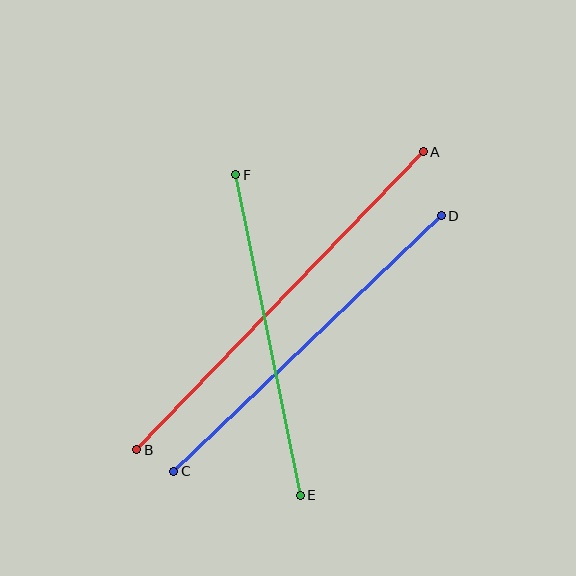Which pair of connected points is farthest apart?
Points A and B are farthest apart.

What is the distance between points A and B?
The distance is approximately 413 pixels.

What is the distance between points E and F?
The distance is approximately 327 pixels.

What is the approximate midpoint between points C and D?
The midpoint is at approximately (308, 344) pixels.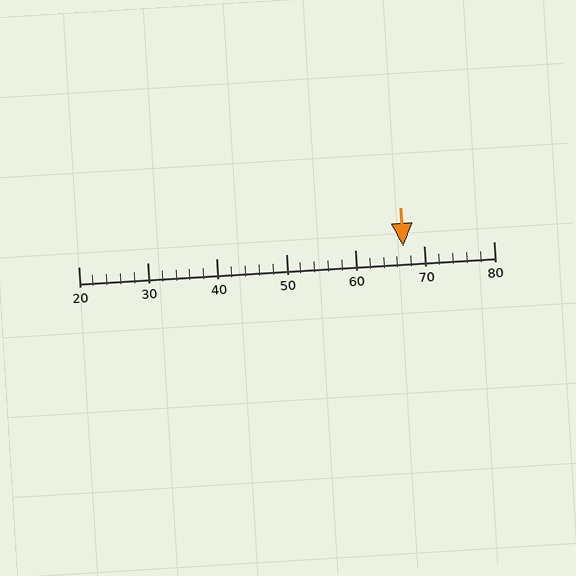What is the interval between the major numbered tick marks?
The major tick marks are spaced 10 units apart.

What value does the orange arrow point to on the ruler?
The orange arrow points to approximately 67.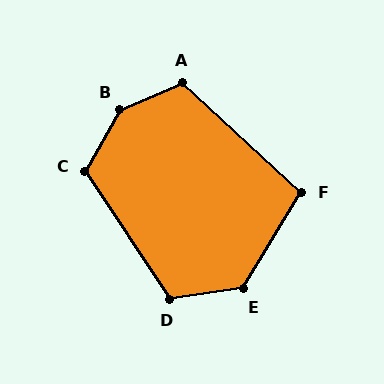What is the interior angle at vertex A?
Approximately 114 degrees (obtuse).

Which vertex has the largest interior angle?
B, at approximately 143 degrees.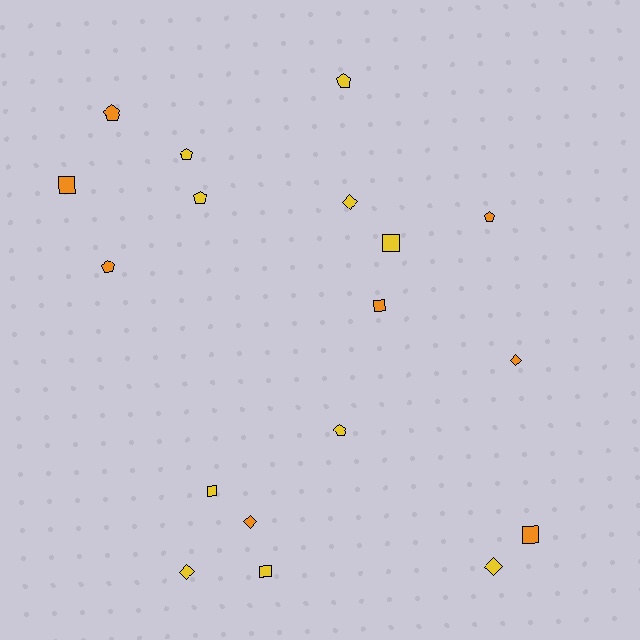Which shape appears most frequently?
Pentagon, with 7 objects.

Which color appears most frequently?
Yellow, with 10 objects.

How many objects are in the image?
There are 18 objects.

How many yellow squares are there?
There are 3 yellow squares.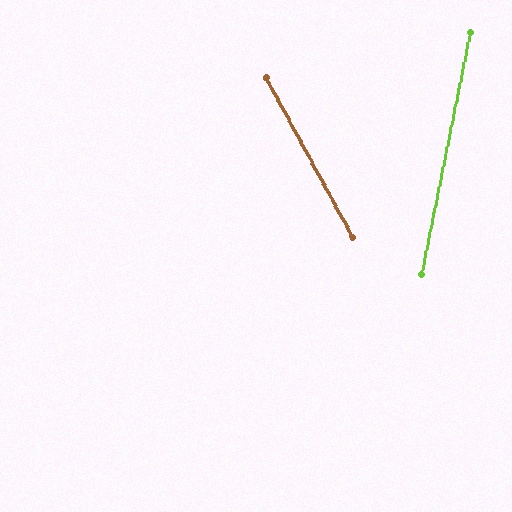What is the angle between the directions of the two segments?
Approximately 40 degrees.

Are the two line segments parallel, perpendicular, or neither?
Neither parallel nor perpendicular — they differ by about 40°.